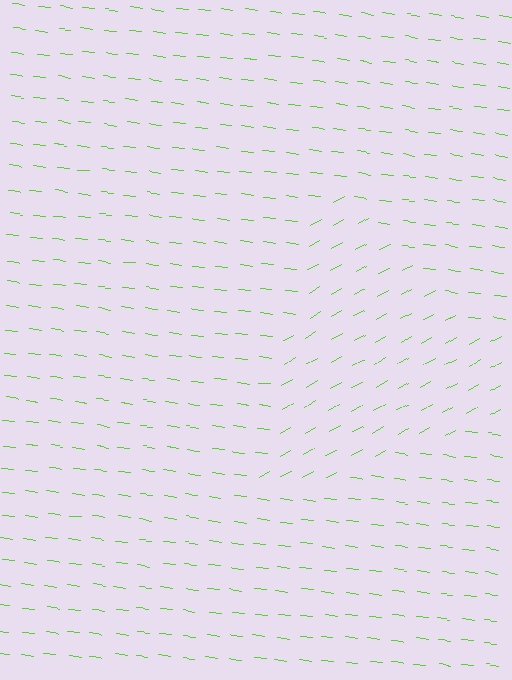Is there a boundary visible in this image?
Yes, there is a texture boundary formed by a change in line orientation.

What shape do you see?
I see a triangle.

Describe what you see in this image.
The image is filled with small lime line segments. A triangle region in the image has lines oriented differently from the surrounding lines, creating a visible texture boundary.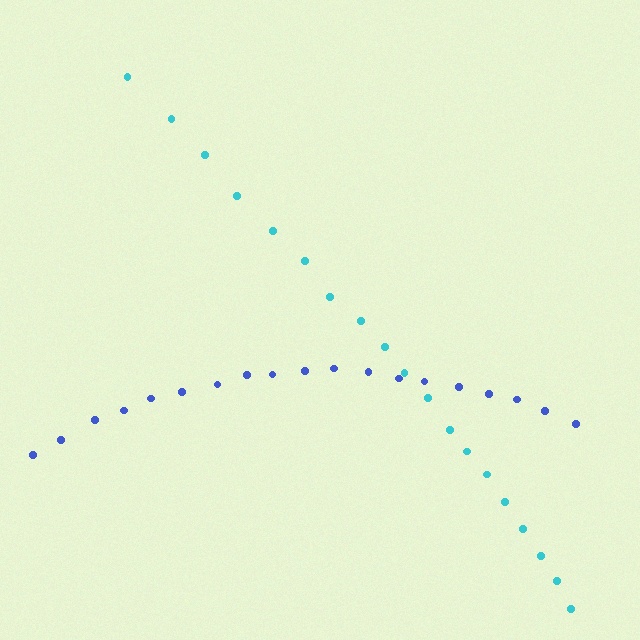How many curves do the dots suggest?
There are 2 distinct paths.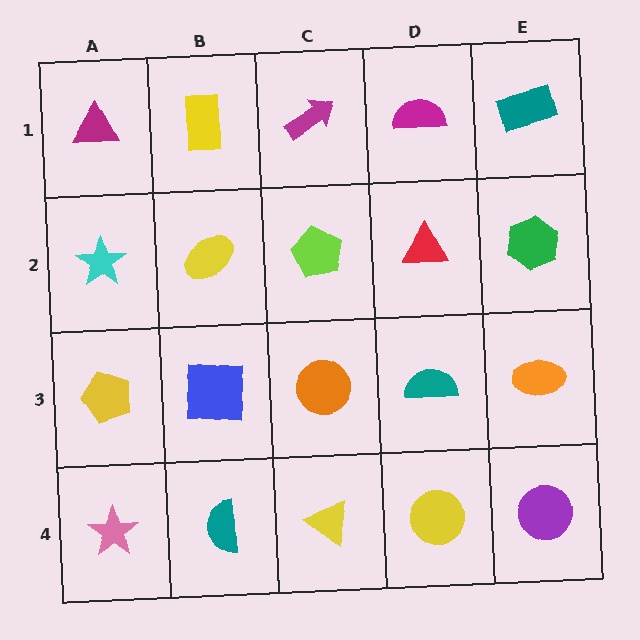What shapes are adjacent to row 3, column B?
A yellow ellipse (row 2, column B), a teal semicircle (row 4, column B), a yellow pentagon (row 3, column A), an orange circle (row 3, column C).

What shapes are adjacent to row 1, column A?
A cyan star (row 2, column A), a yellow rectangle (row 1, column B).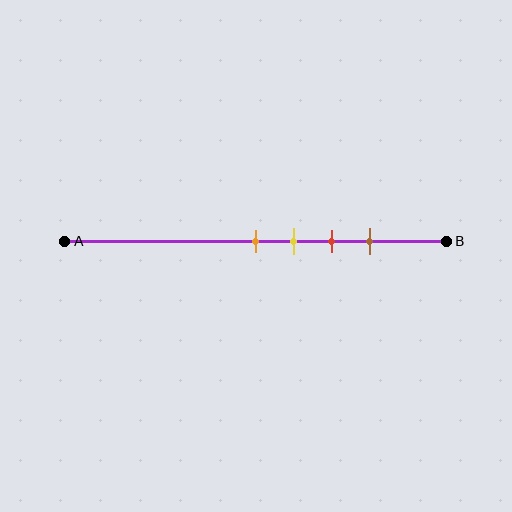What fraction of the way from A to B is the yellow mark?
The yellow mark is approximately 60% (0.6) of the way from A to B.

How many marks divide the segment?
There are 4 marks dividing the segment.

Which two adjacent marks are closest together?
The orange and yellow marks are the closest adjacent pair.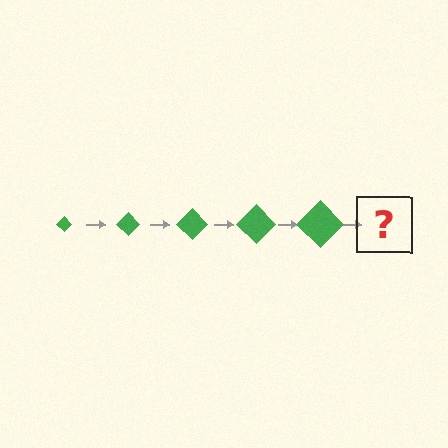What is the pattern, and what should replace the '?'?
The pattern is that the diamond gets progressively larger each step. The '?' should be a green diamond, larger than the previous one.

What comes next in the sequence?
The next element should be a green diamond, larger than the previous one.